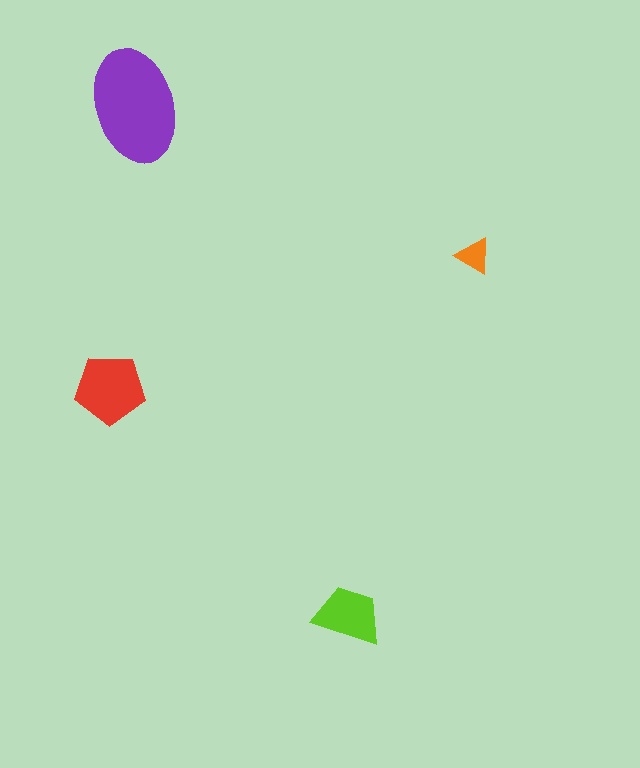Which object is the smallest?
The orange triangle.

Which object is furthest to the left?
The red pentagon is leftmost.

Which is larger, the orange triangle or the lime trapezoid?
The lime trapezoid.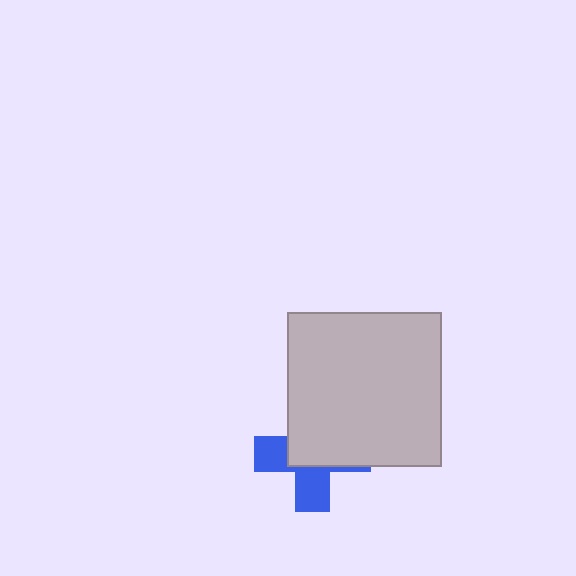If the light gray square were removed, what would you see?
You would see the complete blue cross.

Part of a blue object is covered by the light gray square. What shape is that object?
It is a cross.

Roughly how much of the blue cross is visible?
A small part of it is visible (roughly 42%).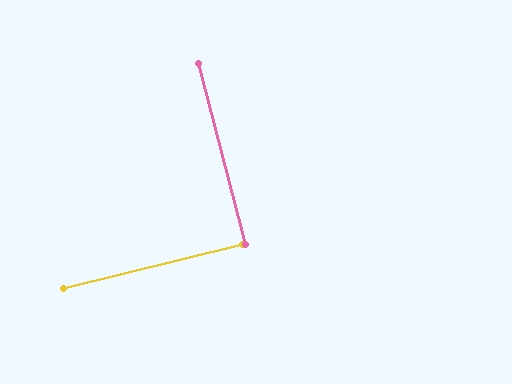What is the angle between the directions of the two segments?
Approximately 89 degrees.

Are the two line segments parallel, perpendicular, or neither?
Perpendicular — they meet at approximately 89°.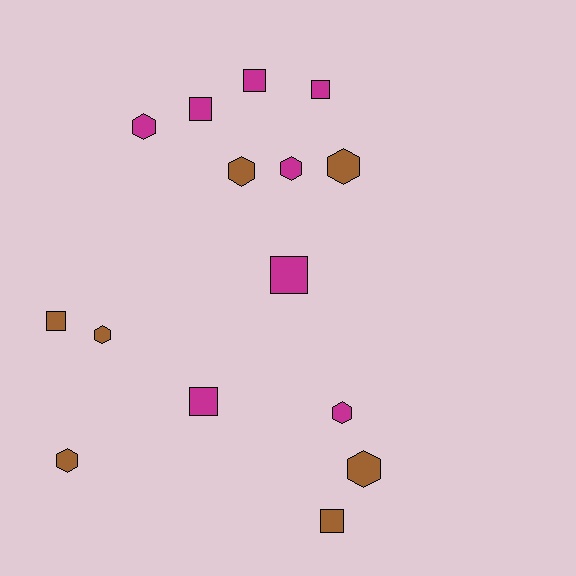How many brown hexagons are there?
There are 5 brown hexagons.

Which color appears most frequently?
Magenta, with 8 objects.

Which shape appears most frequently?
Hexagon, with 8 objects.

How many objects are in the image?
There are 15 objects.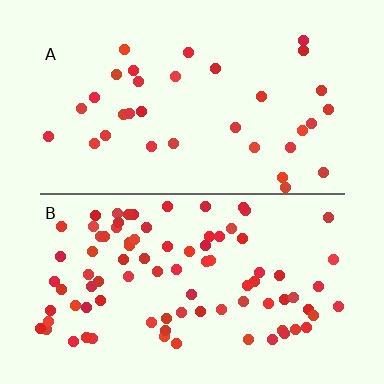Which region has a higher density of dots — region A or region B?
B (the bottom).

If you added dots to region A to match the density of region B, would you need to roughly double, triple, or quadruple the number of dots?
Approximately triple.